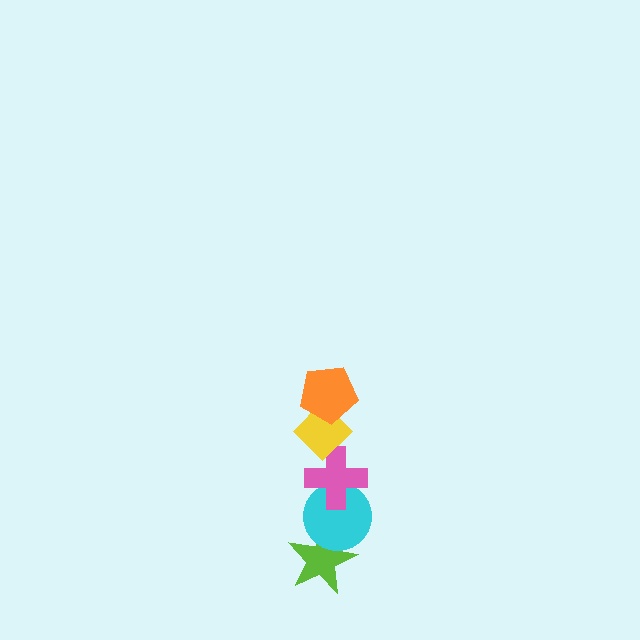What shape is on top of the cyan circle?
The pink cross is on top of the cyan circle.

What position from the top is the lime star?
The lime star is 5th from the top.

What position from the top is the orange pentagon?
The orange pentagon is 1st from the top.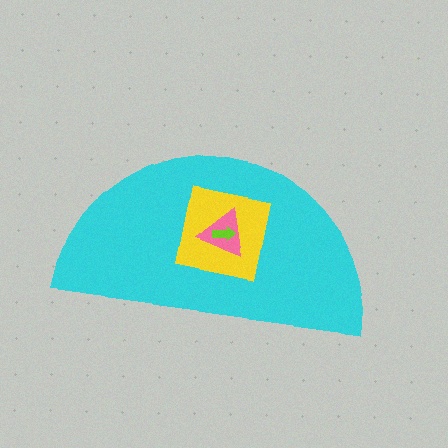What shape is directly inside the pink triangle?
The lime arrow.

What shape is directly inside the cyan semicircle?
The yellow square.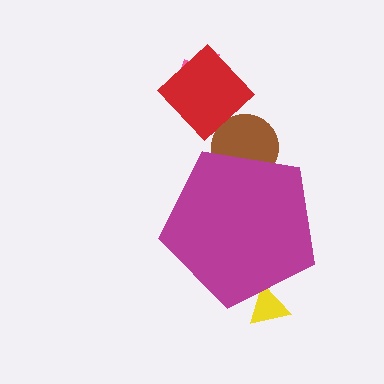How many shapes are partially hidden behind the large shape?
2 shapes are partially hidden.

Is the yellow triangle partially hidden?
Yes, the yellow triangle is partially hidden behind the magenta pentagon.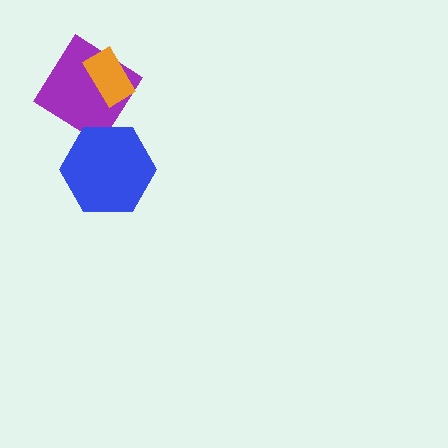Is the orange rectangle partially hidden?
No, no other shape covers it.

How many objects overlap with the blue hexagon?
0 objects overlap with the blue hexagon.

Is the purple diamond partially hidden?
Yes, it is partially covered by another shape.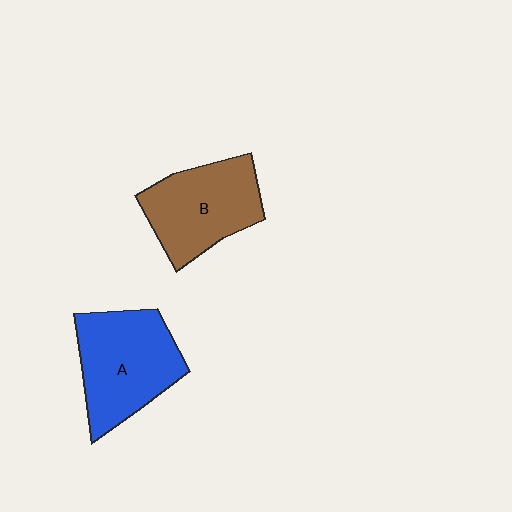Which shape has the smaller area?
Shape B (brown).